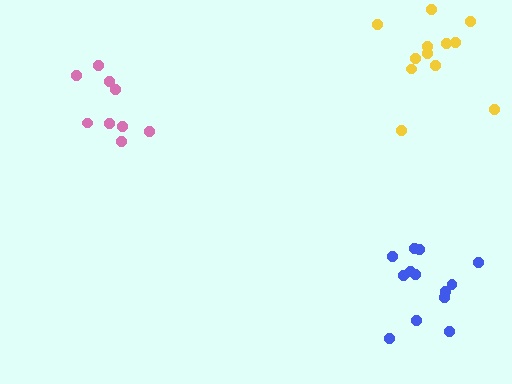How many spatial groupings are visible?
There are 3 spatial groupings.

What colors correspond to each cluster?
The clusters are colored: pink, blue, yellow.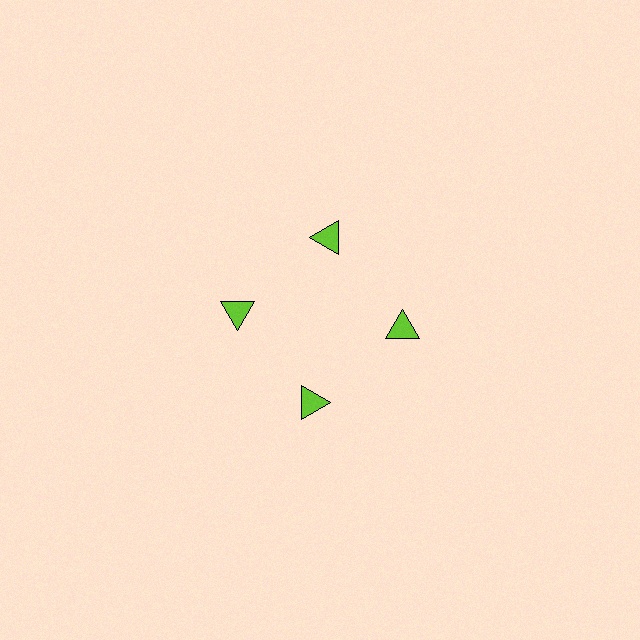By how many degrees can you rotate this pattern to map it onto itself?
The pattern maps onto itself every 90 degrees of rotation.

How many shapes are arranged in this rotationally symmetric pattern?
There are 4 shapes, arranged in 4 groups of 1.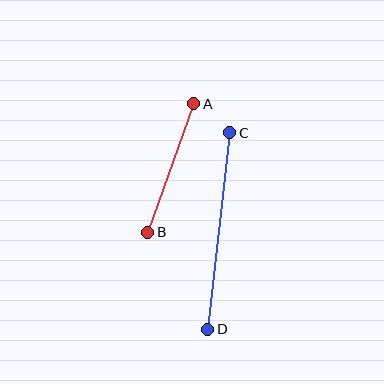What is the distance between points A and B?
The distance is approximately 136 pixels.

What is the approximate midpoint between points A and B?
The midpoint is at approximately (171, 168) pixels.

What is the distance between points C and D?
The distance is approximately 197 pixels.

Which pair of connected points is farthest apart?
Points C and D are farthest apart.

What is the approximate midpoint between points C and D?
The midpoint is at approximately (219, 231) pixels.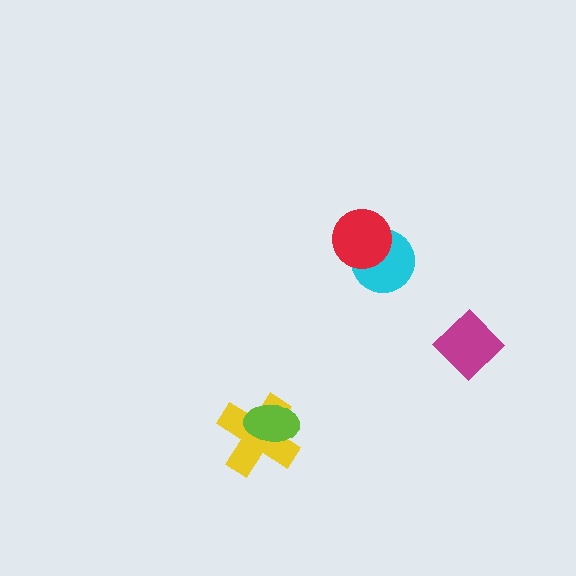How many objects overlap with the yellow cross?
1 object overlaps with the yellow cross.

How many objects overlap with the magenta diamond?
0 objects overlap with the magenta diamond.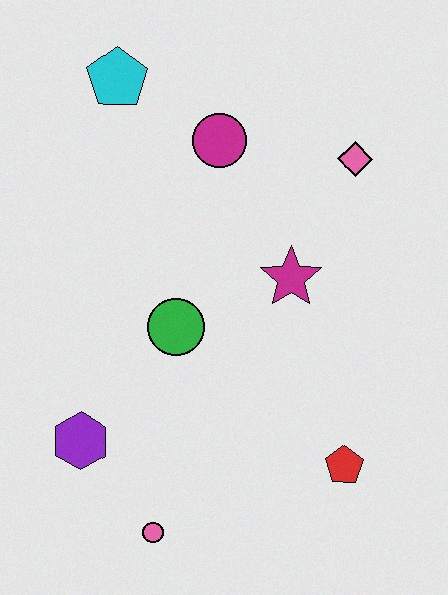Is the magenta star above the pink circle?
Yes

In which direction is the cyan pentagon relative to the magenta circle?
The cyan pentagon is to the left of the magenta circle.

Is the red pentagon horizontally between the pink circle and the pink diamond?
Yes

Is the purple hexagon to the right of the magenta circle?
No